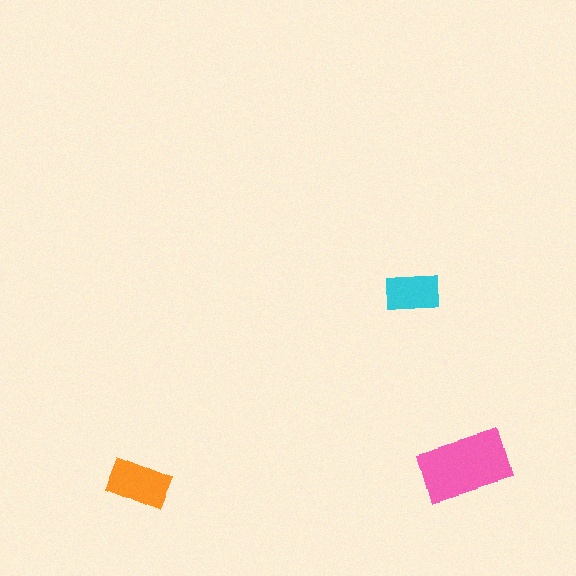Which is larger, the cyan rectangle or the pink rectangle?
The pink one.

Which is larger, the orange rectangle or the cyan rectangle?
The orange one.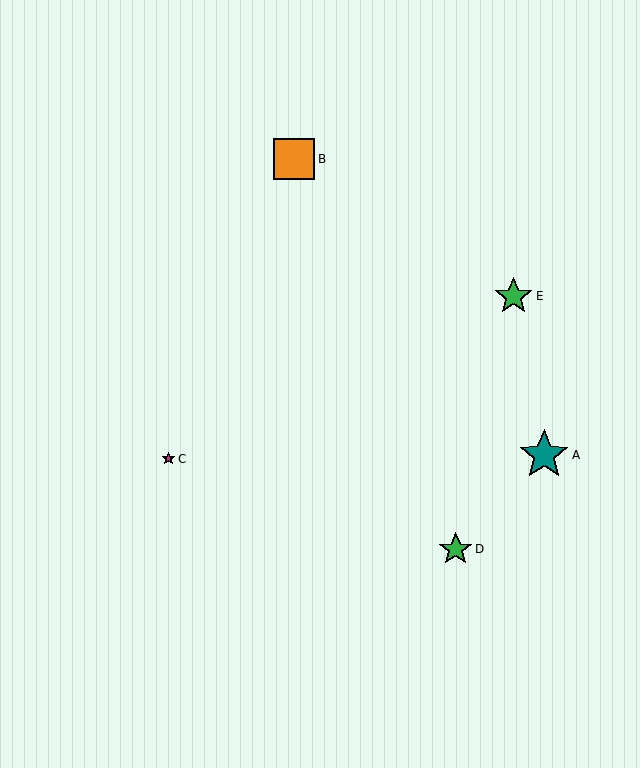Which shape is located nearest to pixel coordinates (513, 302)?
The green star (labeled E) at (514, 296) is nearest to that location.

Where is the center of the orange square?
The center of the orange square is at (294, 159).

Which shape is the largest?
The teal star (labeled A) is the largest.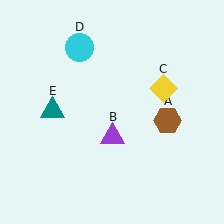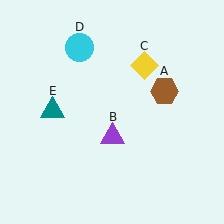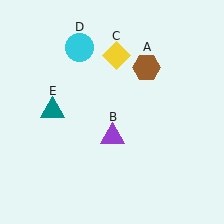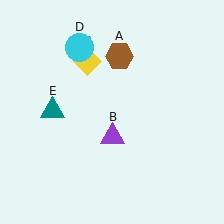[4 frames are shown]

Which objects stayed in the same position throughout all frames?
Purple triangle (object B) and cyan circle (object D) and teal triangle (object E) remained stationary.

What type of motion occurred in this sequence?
The brown hexagon (object A), yellow diamond (object C) rotated counterclockwise around the center of the scene.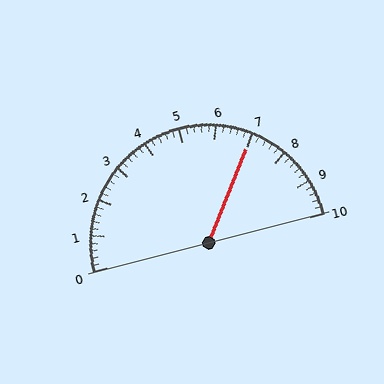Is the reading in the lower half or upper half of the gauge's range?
The reading is in the upper half of the range (0 to 10).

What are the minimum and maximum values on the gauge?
The gauge ranges from 0 to 10.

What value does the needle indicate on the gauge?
The needle indicates approximately 7.0.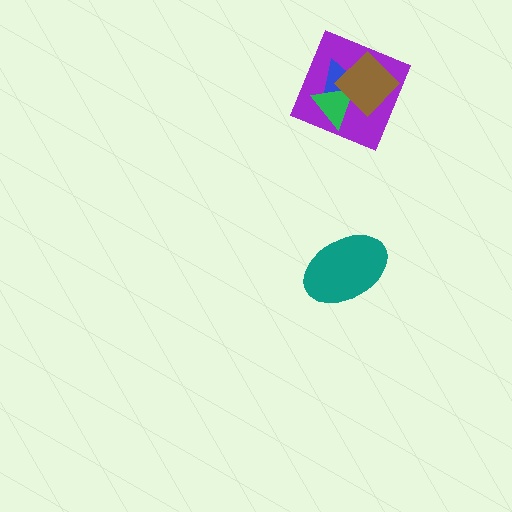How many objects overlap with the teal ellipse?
0 objects overlap with the teal ellipse.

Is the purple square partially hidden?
Yes, it is partially covered by another shape.